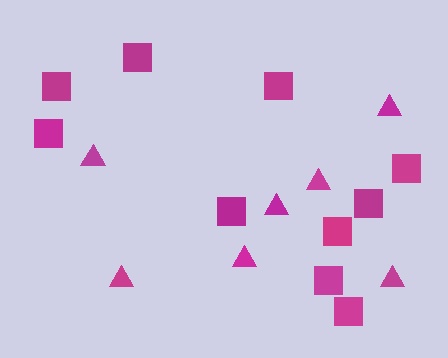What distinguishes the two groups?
There are 2 groups: one group of triangles (7) and one group of squares (10).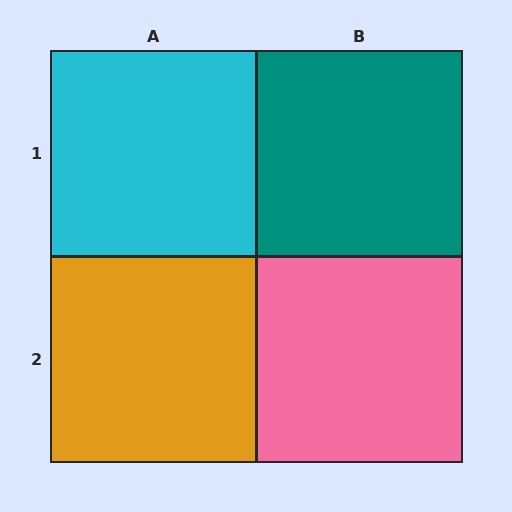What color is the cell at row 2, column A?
Orange.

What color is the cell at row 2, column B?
Pink.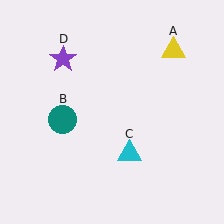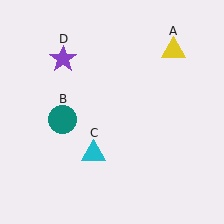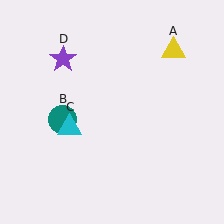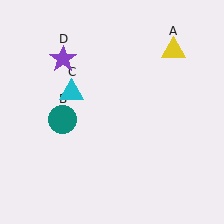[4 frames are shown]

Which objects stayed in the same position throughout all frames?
Yellow triangle (object A) and teal circle (object B) and purple star (object D) remained stationary.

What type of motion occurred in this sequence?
The cyan triangle (object C) rotated clockwise around the center of the scene.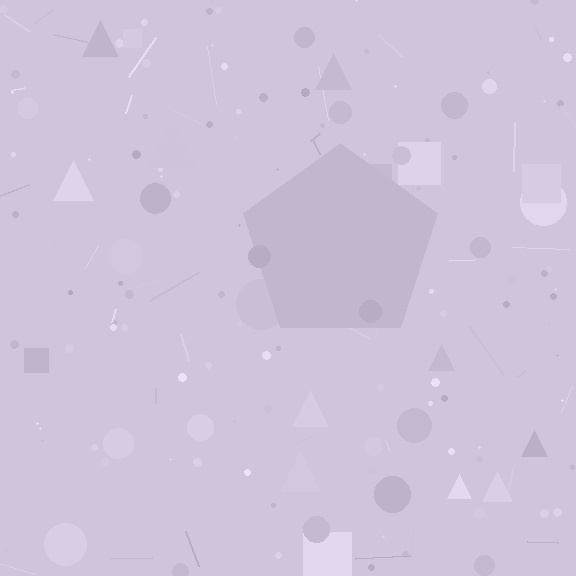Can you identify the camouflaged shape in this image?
The camouflaged shape is a pentagon.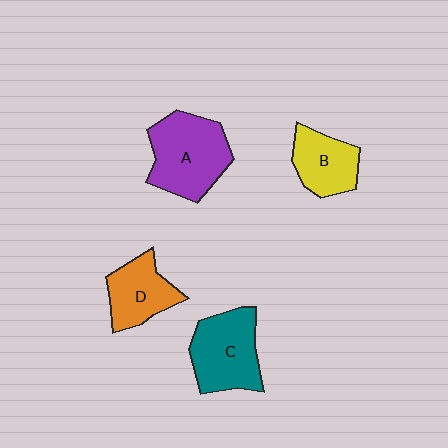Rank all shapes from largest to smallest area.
From largest to smallest: A (purple), C (teal), D (orange), B (yellow).